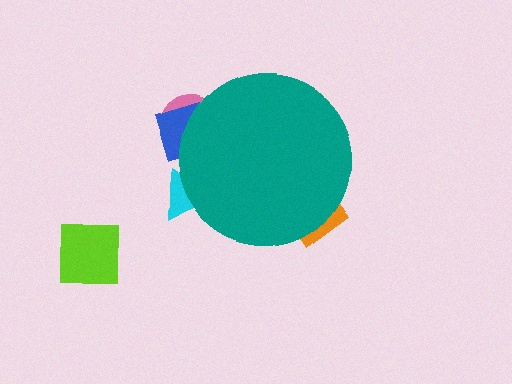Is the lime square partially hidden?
No, the lime square is fully visible.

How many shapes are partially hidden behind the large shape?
4 shapes are partially hidden.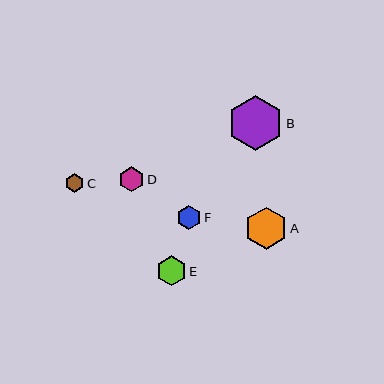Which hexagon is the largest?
Hexagon B is the largest with a size of approximately 55 pixels.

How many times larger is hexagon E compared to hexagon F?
Hexagon E is approximately 1.2 times the size of hexagon F.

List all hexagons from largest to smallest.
From largest to smallest: B, A, E, F, D, C.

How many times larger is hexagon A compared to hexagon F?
Hexagon A is approximately 1.7 times the size of hexagon F.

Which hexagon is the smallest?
Hexagon C is the smallest with a size of approximately 19 pixels.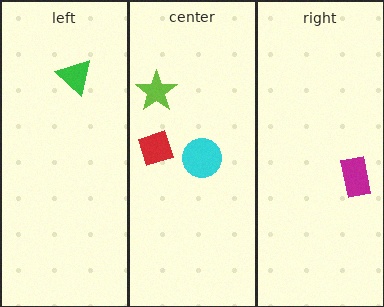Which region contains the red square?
The center region.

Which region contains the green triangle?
The left region.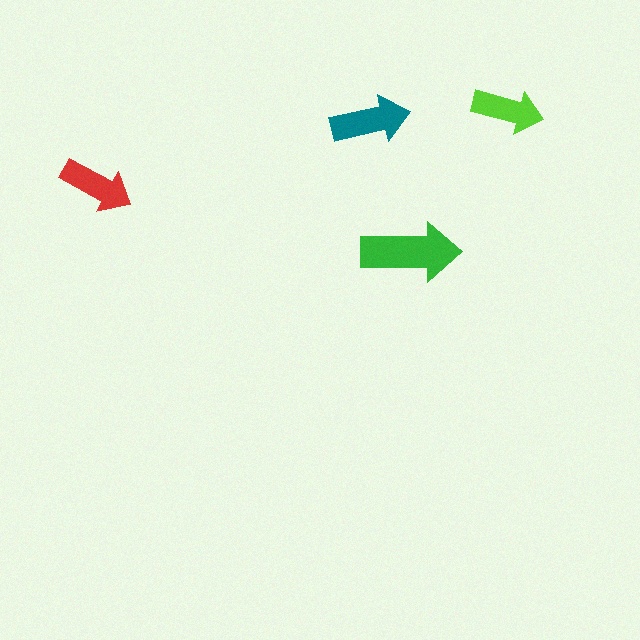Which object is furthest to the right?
The lime arrow is rightmost.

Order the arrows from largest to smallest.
the green one, the teal one, the red one, the lime one.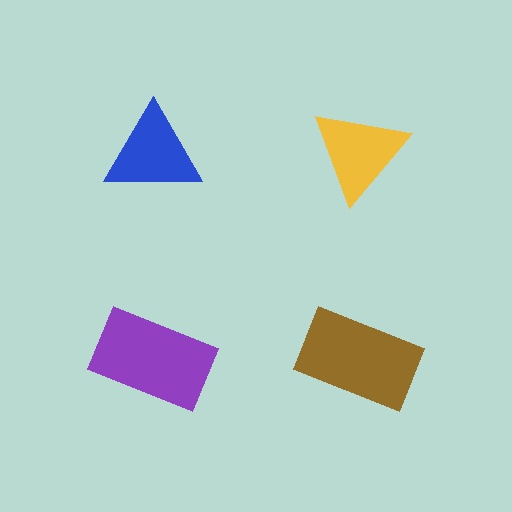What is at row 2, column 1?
A purple rectangle.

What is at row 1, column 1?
A blue triangle.